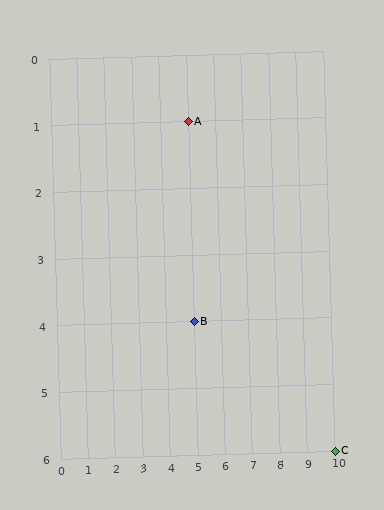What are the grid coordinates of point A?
Point A is at grid coordinates (5, 1).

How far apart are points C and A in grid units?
Points C and A are 5 columns and 5 rows apart (about 7.1 grid units diagonally).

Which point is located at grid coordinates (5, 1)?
Point A is at (5, 1).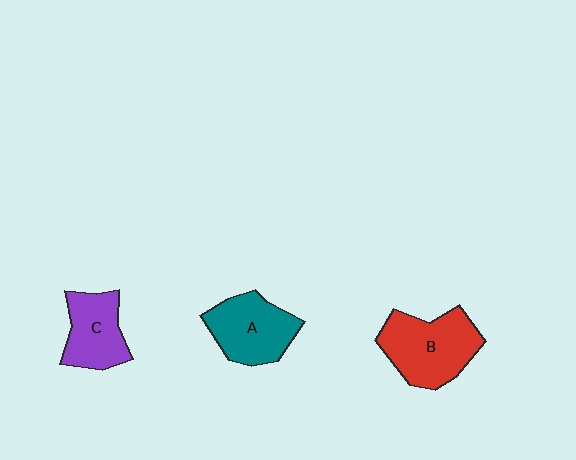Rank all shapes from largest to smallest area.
From largest to smallest: B (red), A (teal), C (purple).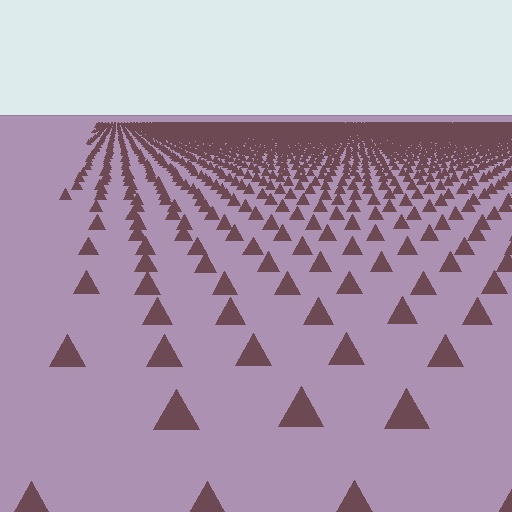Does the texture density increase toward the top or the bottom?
Density increases toward the top.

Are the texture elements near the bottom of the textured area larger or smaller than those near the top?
Larger. Near the bottom, elements are closer to the viewer and appear at a bigger on-screen size.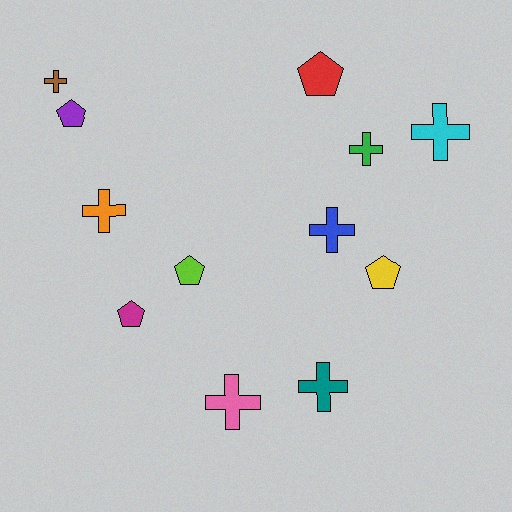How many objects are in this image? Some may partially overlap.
There are 12 objects.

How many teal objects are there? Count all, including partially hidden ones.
There is 1 teal object.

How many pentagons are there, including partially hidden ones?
There are 5 pentagons.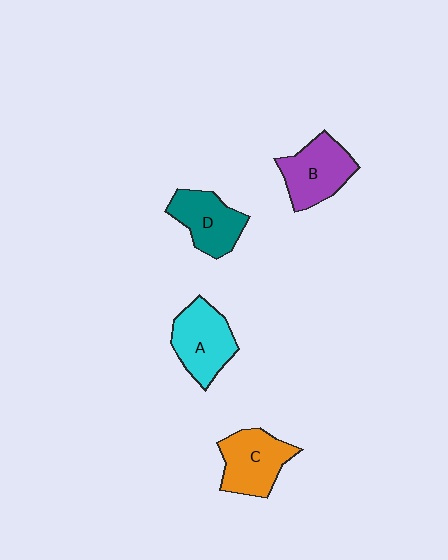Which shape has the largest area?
Shape A (cyan).